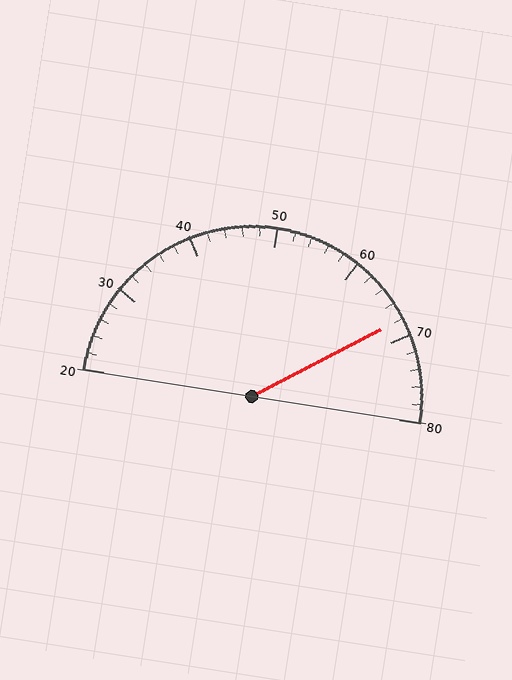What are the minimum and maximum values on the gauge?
The gauge ranges from 20 to 80.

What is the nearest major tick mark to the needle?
The nearest major tick mark is 70.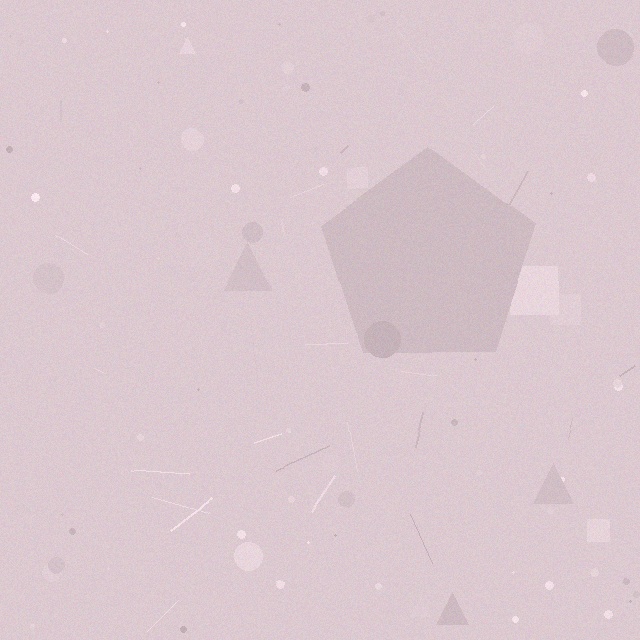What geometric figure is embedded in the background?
A pentagon is embedded in the background.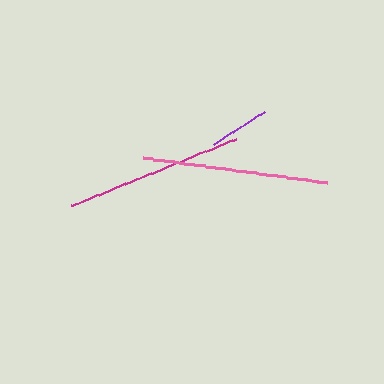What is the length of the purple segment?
The purple segment is approximately 61 pixels long.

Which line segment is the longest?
The pink line is the longest at approximately 186 pixels.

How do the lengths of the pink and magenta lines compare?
The pink and magenta lines are approximately the same length.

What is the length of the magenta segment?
The magenta segment is approximately 178 pixels long.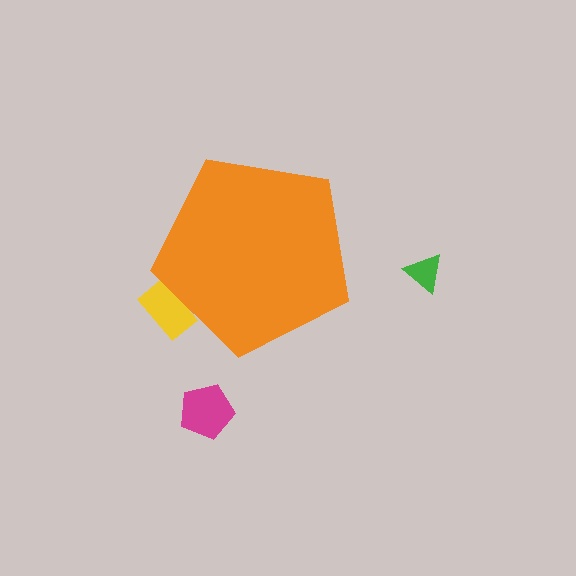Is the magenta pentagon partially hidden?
No, the magenta pentagon is fully visible.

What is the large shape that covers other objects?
An orange pentagon.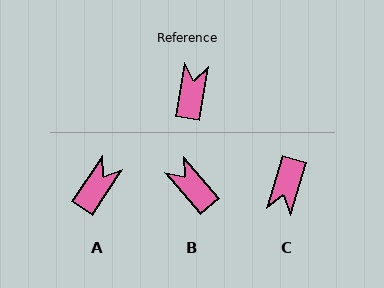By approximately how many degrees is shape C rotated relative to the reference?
Approximately 172 degrees counter-clockwise.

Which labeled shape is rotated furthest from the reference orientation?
C, about 172 degrees away.